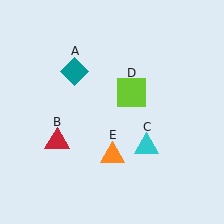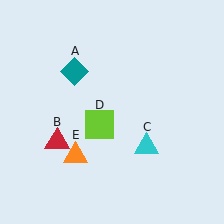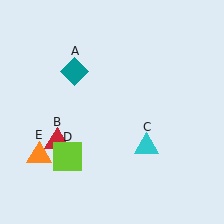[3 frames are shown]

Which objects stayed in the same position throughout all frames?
Teal diamond (object A) and red triangle (object B) and cyan triangle (object C) remained stationary.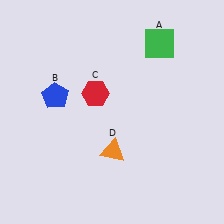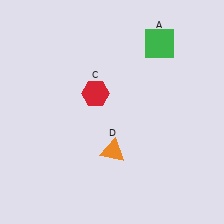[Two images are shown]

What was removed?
The blue pentagon (B) was removed in Image 2.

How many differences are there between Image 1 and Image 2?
There is 1 difference between the two images.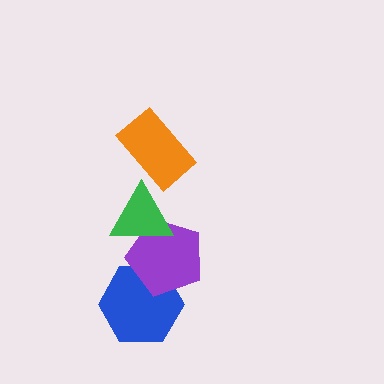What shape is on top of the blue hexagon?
The purple pentagon is on top of the blue hexagon.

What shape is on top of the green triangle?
The orange rectangle is on top of the green triangle.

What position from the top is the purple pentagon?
The purple pentagon is 3rd from the top.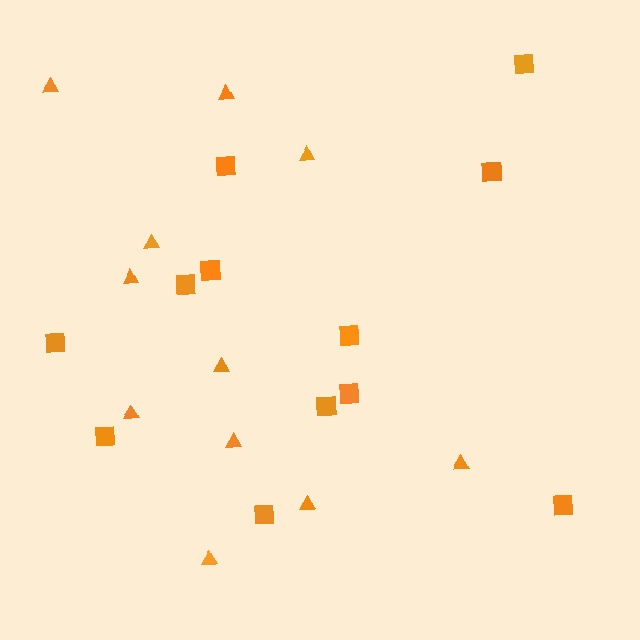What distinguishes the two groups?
There are 2 groups: one group of squares (12) and one group of triangles (11).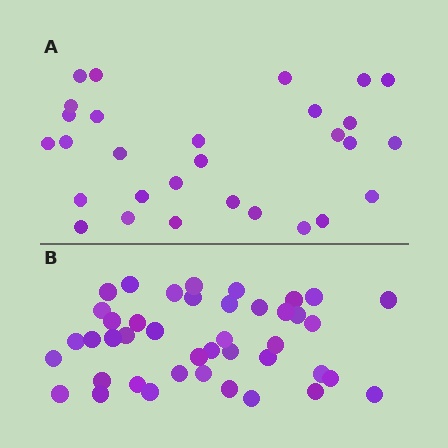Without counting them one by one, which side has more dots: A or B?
Region B (the bottom region) has more dots.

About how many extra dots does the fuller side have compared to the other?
Region B has approximately 15 more dots than region A.